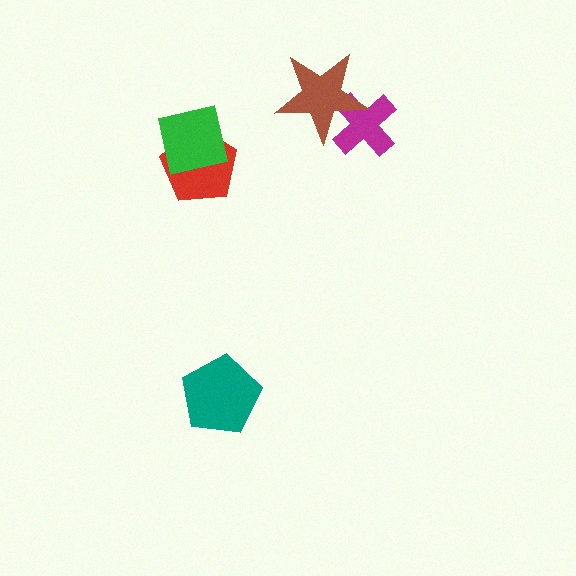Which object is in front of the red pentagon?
The green square is in front of the red pentagon.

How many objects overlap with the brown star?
1 object overlaps with the brown star.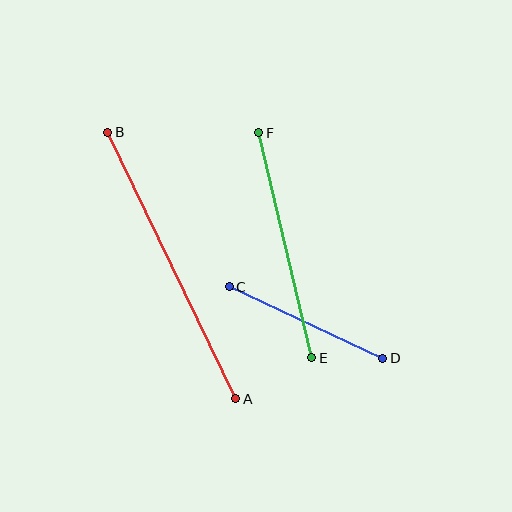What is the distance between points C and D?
The distance is approximately 169 pixels.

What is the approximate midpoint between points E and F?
The midpoint is at approximately (285, 245) pixels.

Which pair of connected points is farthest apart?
Points A and B are farthest apart.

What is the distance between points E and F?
The distance is approximately 231 pixels.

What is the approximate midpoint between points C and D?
The midpoint is at approximately (306, 323) pixels.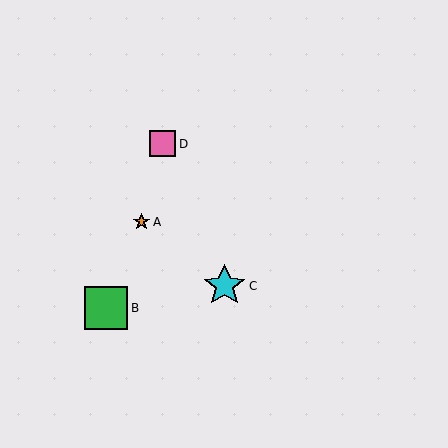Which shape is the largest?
The green square (labeled B) is the largest.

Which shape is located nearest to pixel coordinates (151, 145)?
The pink square (labeled D) at (162, 144) is nearest to that location.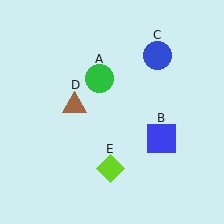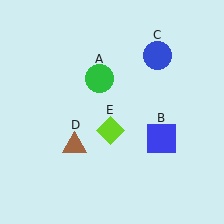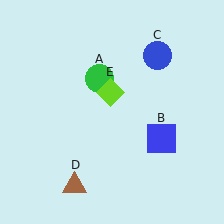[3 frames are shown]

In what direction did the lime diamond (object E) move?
The lime diamond (object E) moved up.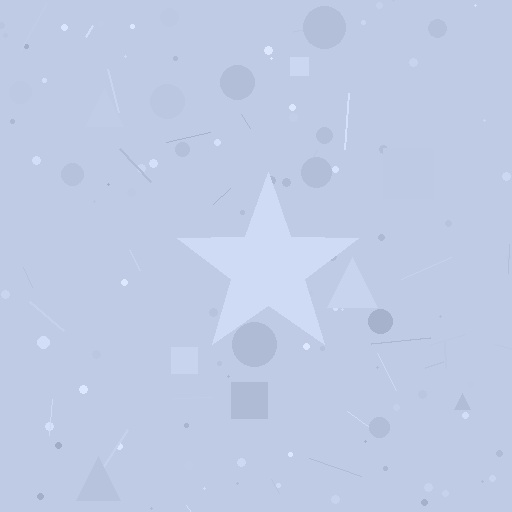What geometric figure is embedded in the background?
A star is embedded in the background.